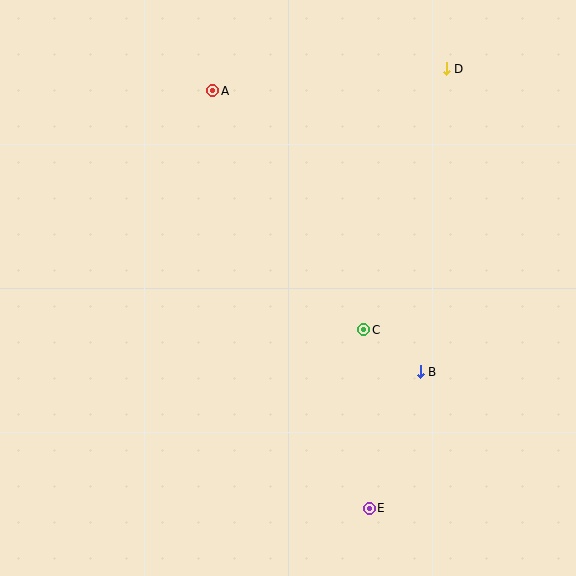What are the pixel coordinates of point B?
Point B is at (420, 372).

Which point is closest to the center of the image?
Point C at (364, 330) is closest to the center.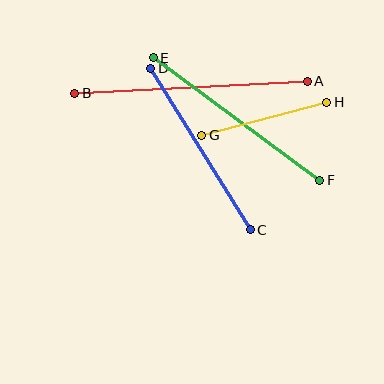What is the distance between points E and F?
The distance is approximately 207 pixels.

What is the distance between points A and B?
The distance is approximately 233 pixels.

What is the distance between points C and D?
The distance is approximately 190 pixels.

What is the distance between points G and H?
The distance is approximately 129 pixels.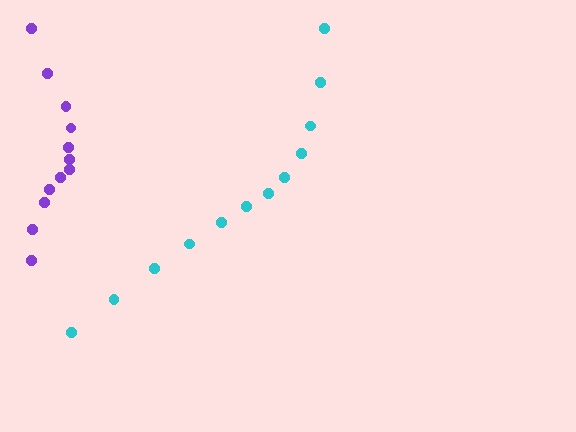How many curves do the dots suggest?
There are 2 distinct paths.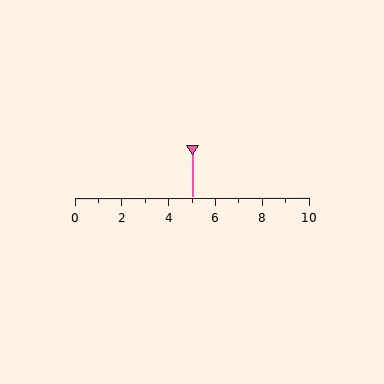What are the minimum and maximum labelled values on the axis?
The axis runs from 0 to 10.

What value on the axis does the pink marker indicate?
The marker indicates approximately 5.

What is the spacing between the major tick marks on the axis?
The major ticks are spaced 2 apart.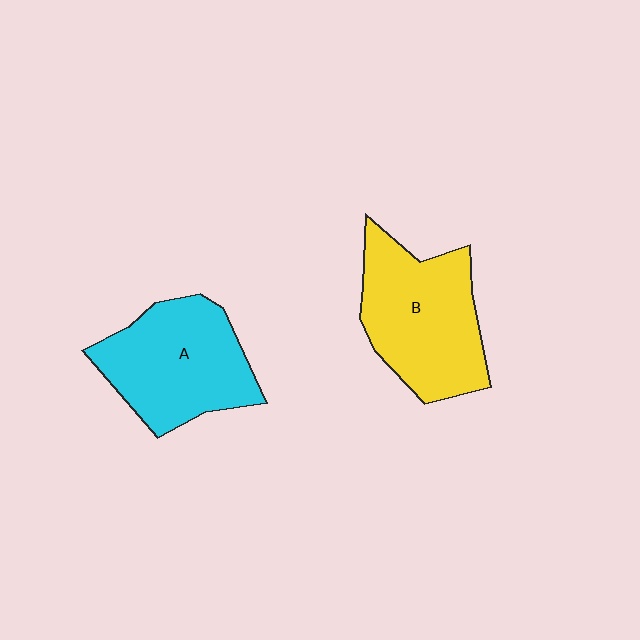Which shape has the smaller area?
Shape A (cyan).